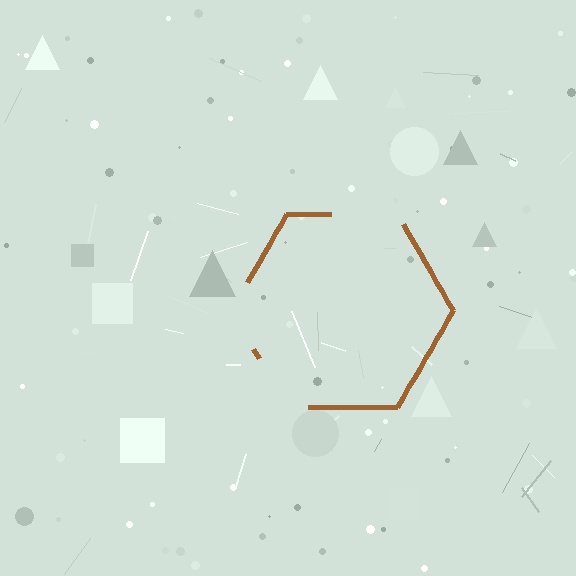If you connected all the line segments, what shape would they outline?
They would outline a hexagon.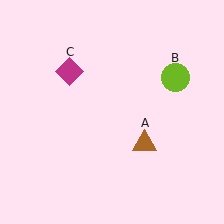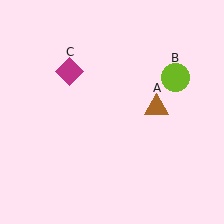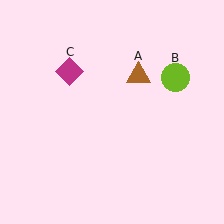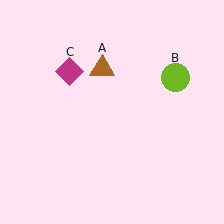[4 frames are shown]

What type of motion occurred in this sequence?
The brown triangle (object A) rotated counterclockwise around the center of the scene.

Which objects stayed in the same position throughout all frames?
Lime circle (object B) and magenta diamond (object C) remained stationary.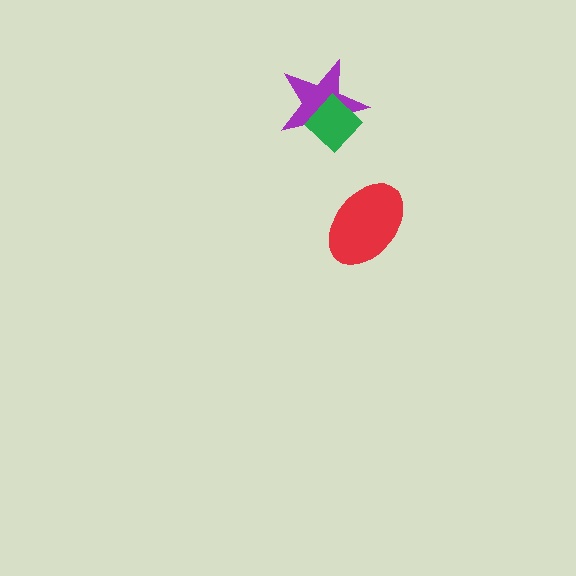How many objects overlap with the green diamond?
1 object overlaps with the green diamond.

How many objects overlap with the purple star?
1 object overlaps with the purple star.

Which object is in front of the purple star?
The green diamond is in front of the purple star.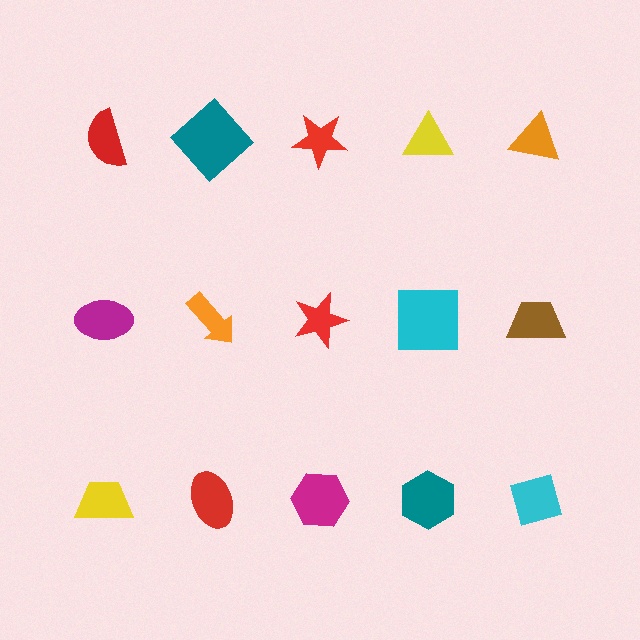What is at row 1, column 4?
A yellow triangle.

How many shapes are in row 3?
5 shapes.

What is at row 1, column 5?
An orange triangle.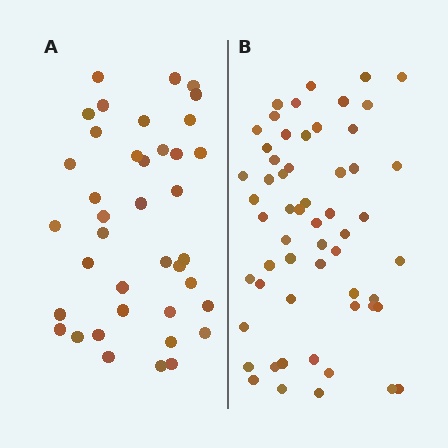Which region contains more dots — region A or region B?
Region B (the right region) has more dots.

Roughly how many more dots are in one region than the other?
Region B has approximately 20 more dots than region A.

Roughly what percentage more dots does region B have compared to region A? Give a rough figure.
About 45% more.